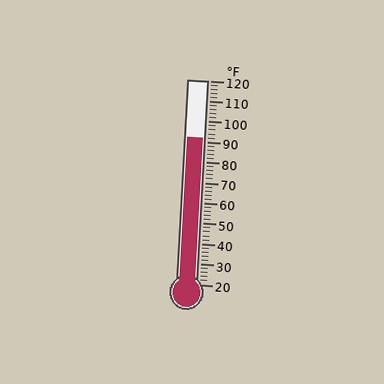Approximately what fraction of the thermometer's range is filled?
The thermometer is filled to approximately 70% of its range.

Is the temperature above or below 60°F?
The temperature is above 60°F.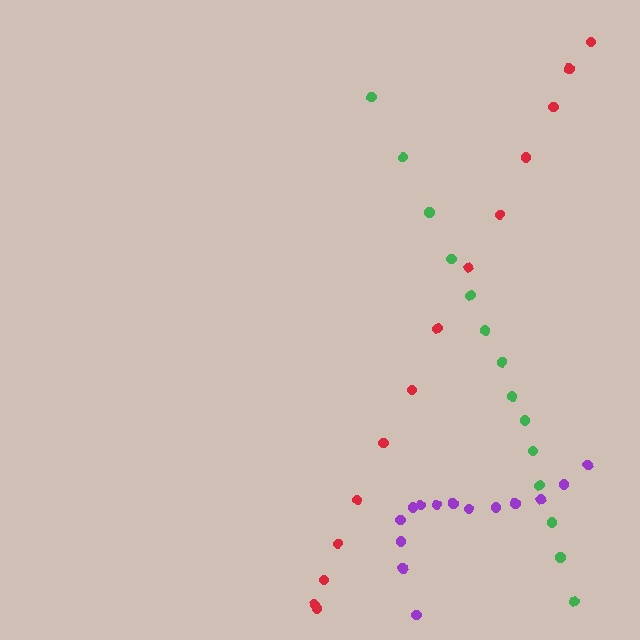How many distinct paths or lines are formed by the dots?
There are 3 distinct paths.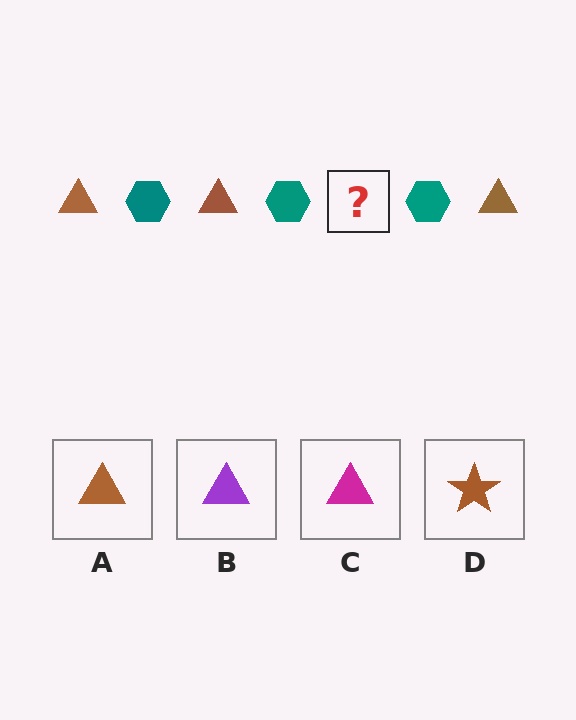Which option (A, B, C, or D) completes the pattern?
A.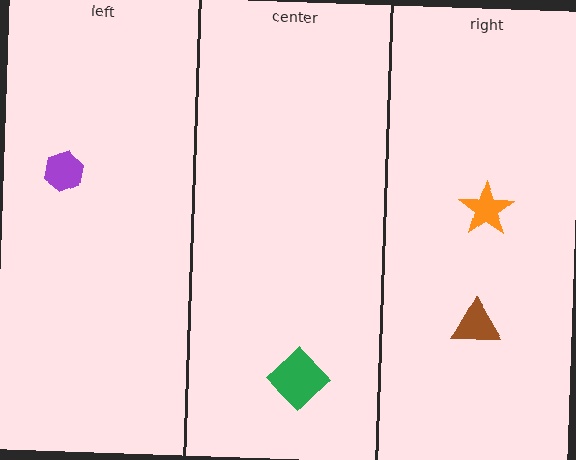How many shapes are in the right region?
2.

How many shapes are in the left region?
1.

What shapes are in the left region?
The purple hexagon.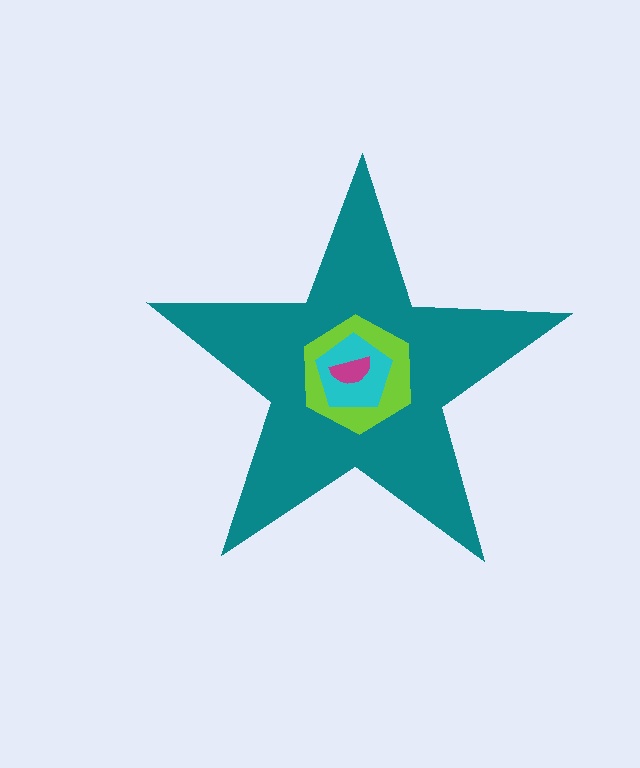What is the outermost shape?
The teal star.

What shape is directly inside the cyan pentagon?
The magenta semicircle.